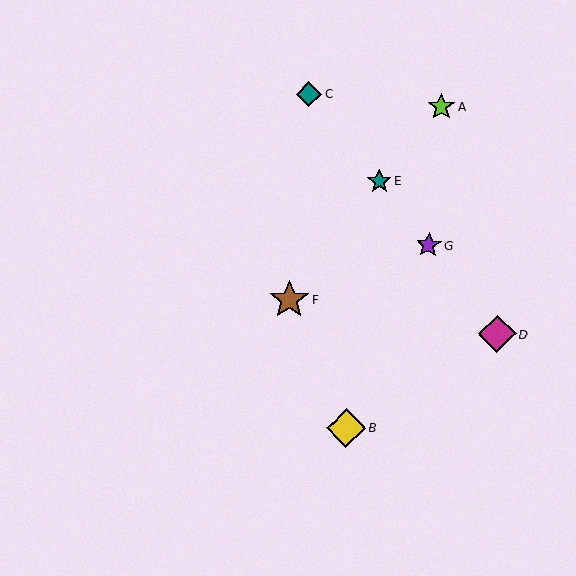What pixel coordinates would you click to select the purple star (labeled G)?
Click at (429, 245) to select the purple star G.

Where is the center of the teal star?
The center of the teal star is at (379, 181).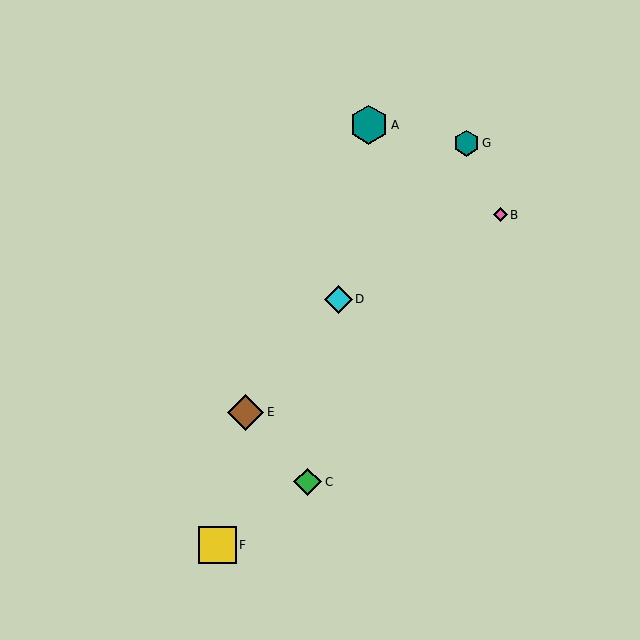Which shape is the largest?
The teal hexagon (labeled A) is the largest.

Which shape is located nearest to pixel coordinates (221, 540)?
The yellow square (labeled F) at (217, 545) is nearest to that location.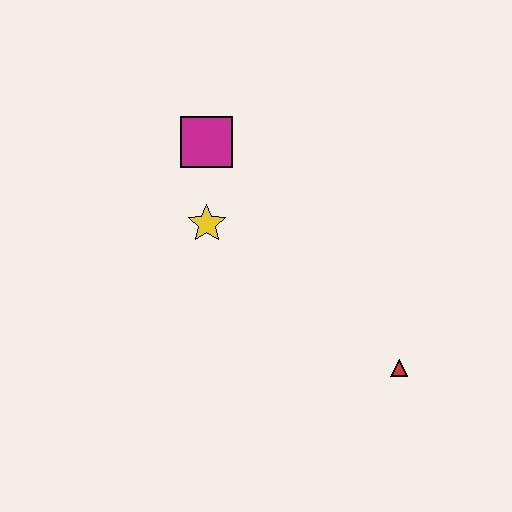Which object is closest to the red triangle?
The yellow star is closest to the red triangle.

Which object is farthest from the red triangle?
The magenta square is farthest from the red triangle.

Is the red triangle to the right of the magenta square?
Yes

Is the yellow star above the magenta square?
No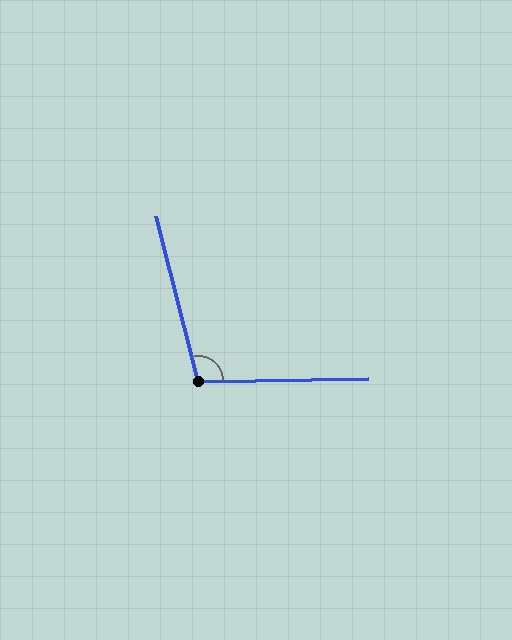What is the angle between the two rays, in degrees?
Approximately 104 degrees.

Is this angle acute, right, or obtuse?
It is obtuse.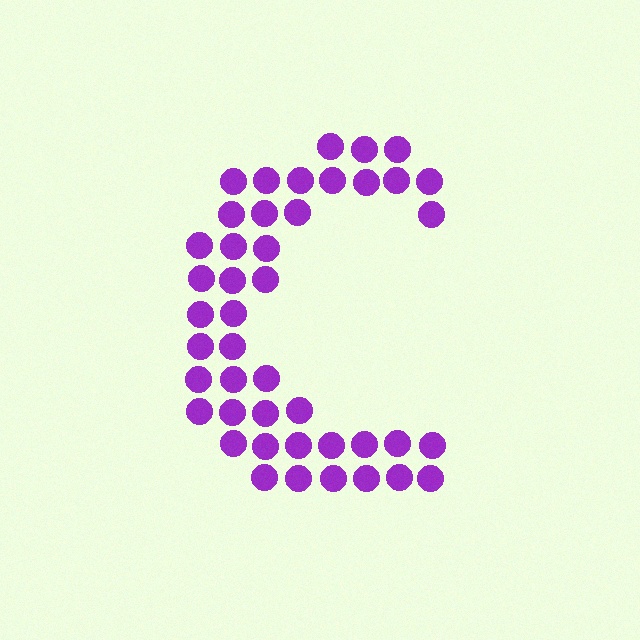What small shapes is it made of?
It is made of small circles.